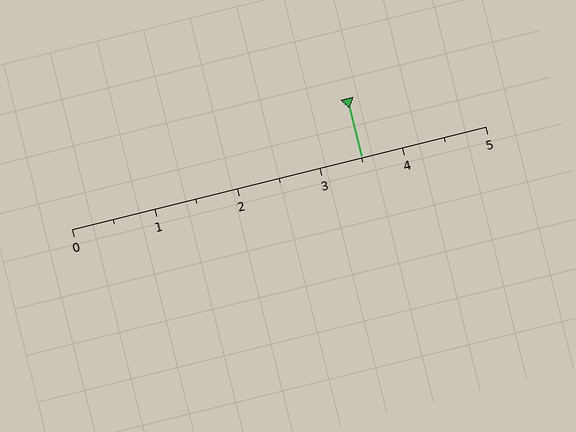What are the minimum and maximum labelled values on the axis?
The axis runs from 0 to 5.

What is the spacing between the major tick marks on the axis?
The major ticks are spaced 1 apart.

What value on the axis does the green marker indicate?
The marker indicates approximately 3.5.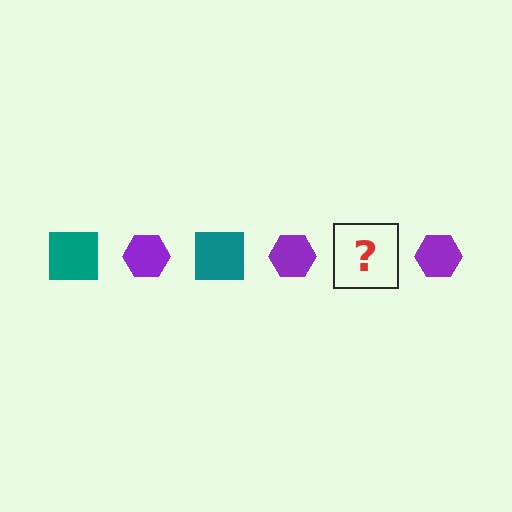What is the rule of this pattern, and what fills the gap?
The rule is that the pattern alternates between teal square and purple hexagon. The gap should be filled with a teal square.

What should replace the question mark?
The question mark should be replaced with a teal square.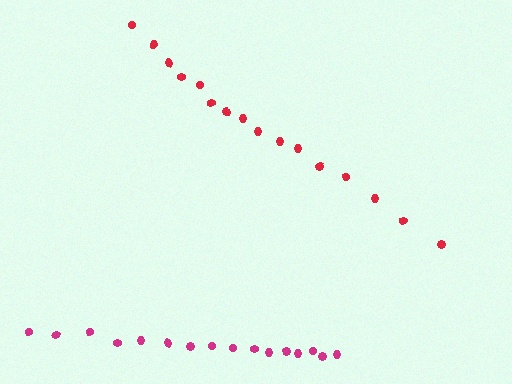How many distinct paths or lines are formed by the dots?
There are 2 distinct paths.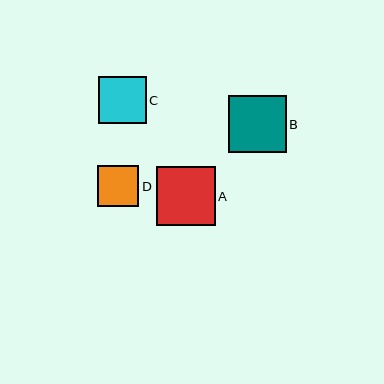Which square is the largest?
Square A is the largest with a size of approximately 59 pixels.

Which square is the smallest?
Square D is the smallest with a size of approximately 41 pixels.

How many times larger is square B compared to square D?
Square B is approximately 1.4 times the size of square D.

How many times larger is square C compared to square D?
Square C is approximately 1.2 times the size of square D.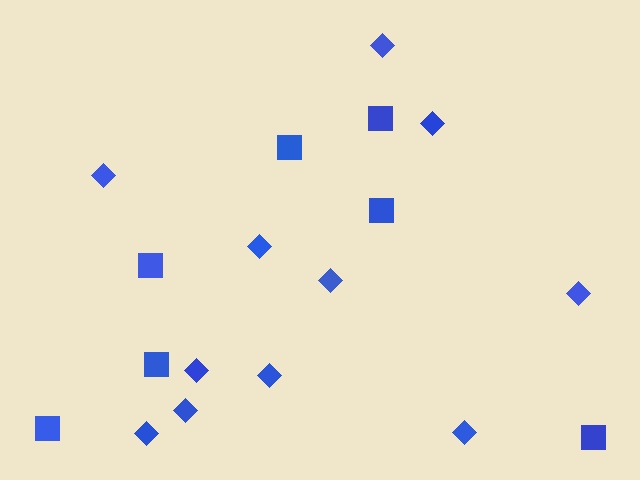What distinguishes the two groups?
There are 2 groups: one group of diamonds (11) and one group of squares (7).